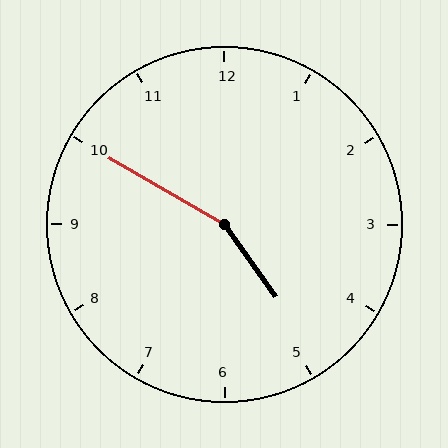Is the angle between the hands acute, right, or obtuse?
It is obtuse.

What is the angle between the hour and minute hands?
Approximately 155 degrees.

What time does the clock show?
4:50.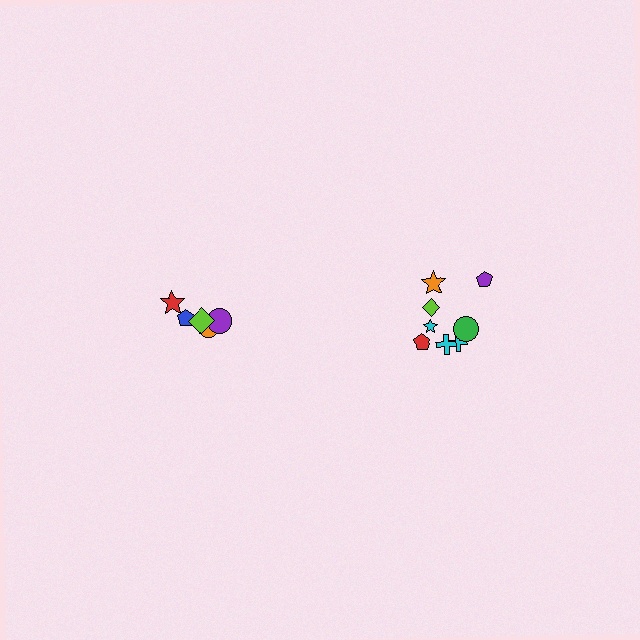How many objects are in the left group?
There are 5 objects.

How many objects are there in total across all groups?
There are 13 objects.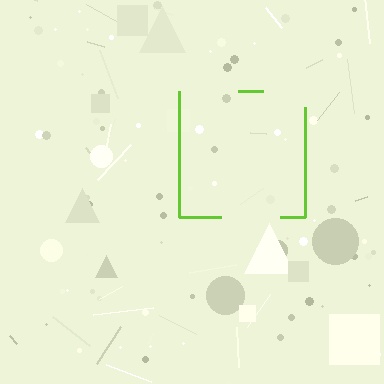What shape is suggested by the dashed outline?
The dashed outline suggests a square.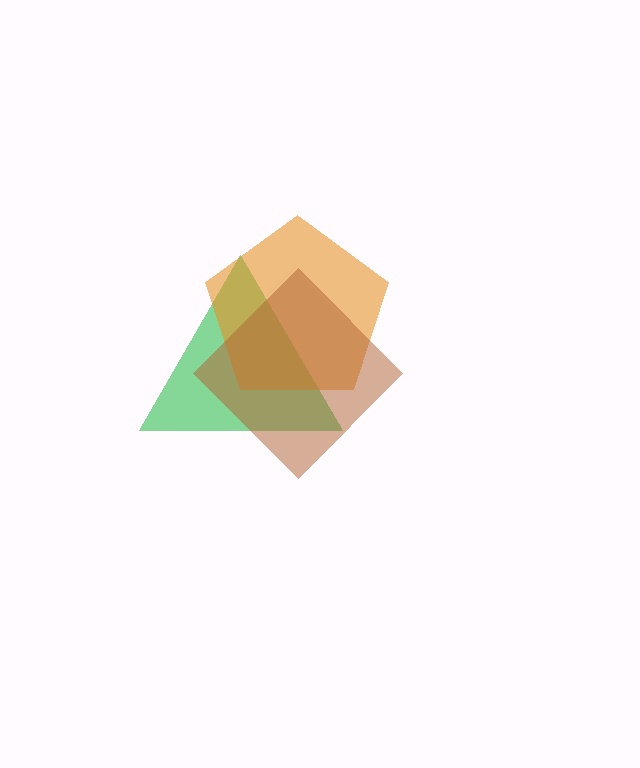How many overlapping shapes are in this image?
There are 3 overlapping shapes in the image.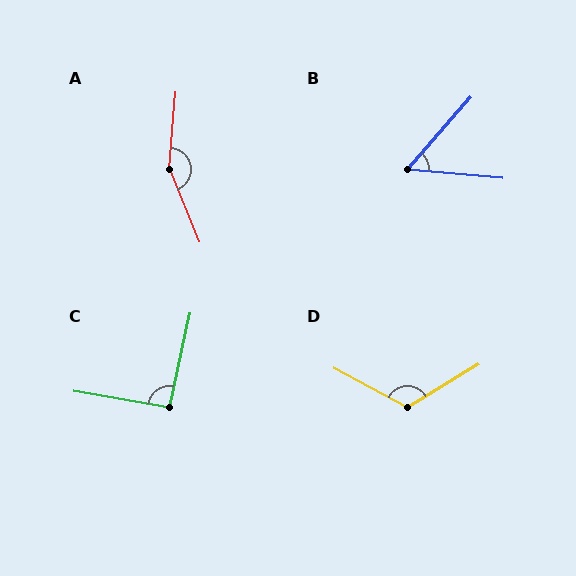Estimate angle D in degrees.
Approximately 120 degrees.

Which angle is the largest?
A, at approximately 153 degrees.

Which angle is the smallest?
B, at approximately 54 degrees.